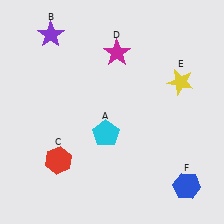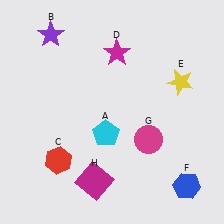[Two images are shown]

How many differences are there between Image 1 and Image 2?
There are 2 differences between the two images.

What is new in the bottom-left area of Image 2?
A magenta square (H) was added in the bottom-left area of Image 2.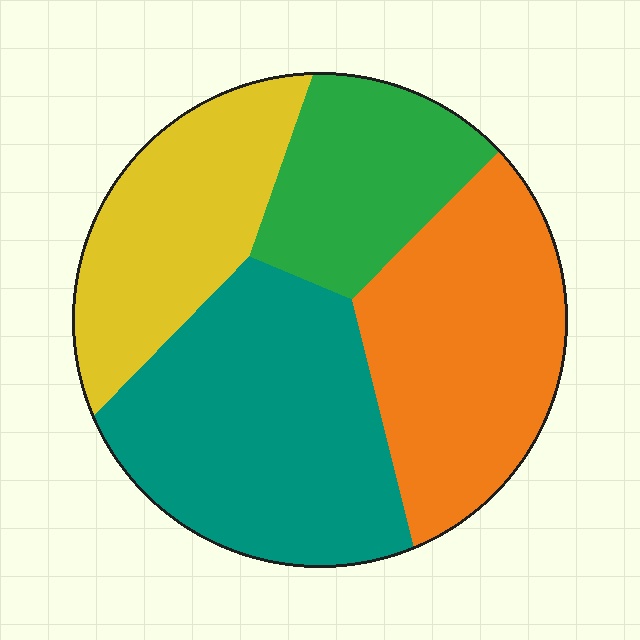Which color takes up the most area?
Teal, at roughly 35%.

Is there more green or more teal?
Teal.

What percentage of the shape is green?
Green takes up about one sixth (1/6) of the shape.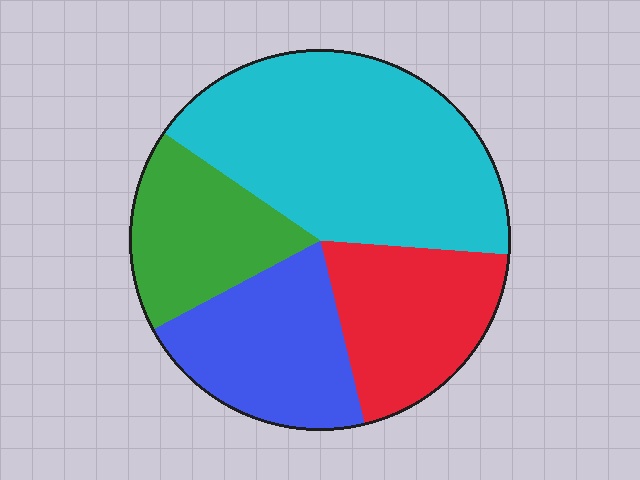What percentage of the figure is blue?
Blue takes up about one fifth (1/5) of the figure.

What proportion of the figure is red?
Red takes up about one fifth (1/5) of the figure.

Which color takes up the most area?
Cyan, at roughly 40%.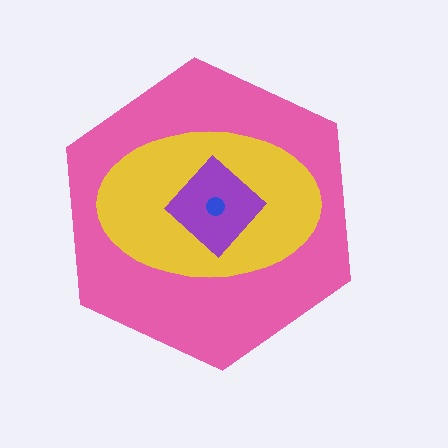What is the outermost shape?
The pink hexagon.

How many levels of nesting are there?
4.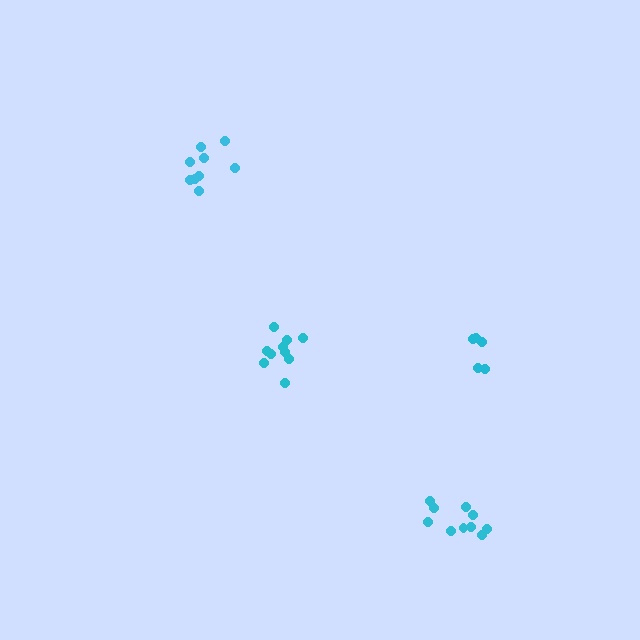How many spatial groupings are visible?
There are 4 spatial groupings.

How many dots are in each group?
Group 1: 9 dots, Group 2: 10 dots, Group 3: 10 dots, Group 4: 5 dots (34 total).